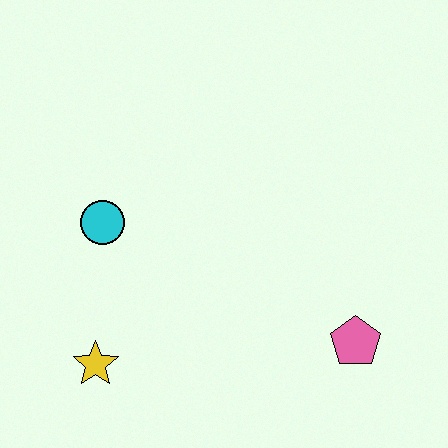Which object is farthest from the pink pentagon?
The cyan circle is farthest from the pink pentagon.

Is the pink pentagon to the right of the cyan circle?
Yes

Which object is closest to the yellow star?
The cyan circle is closest to the yellow star.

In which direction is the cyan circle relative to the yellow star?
The cyan circle is above the yellow star.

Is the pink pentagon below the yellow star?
No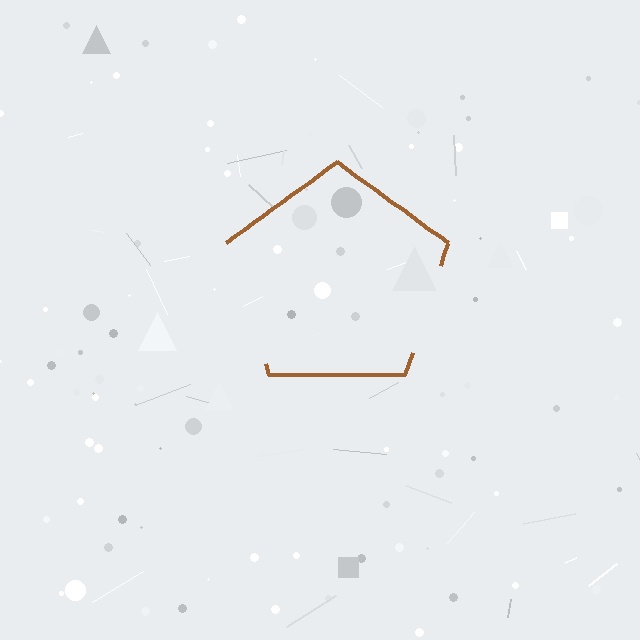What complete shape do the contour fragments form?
The contour fragments form a pentagon.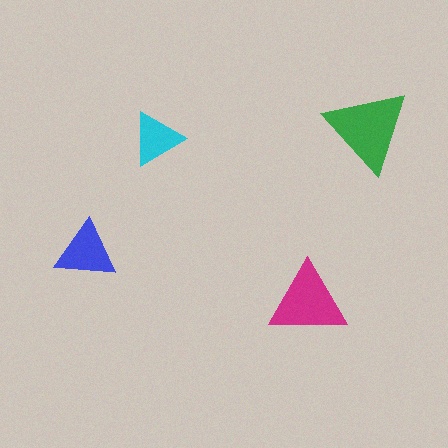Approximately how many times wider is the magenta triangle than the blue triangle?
About 1.5 times wider.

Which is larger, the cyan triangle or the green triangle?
The green one.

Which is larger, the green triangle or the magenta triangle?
The green one.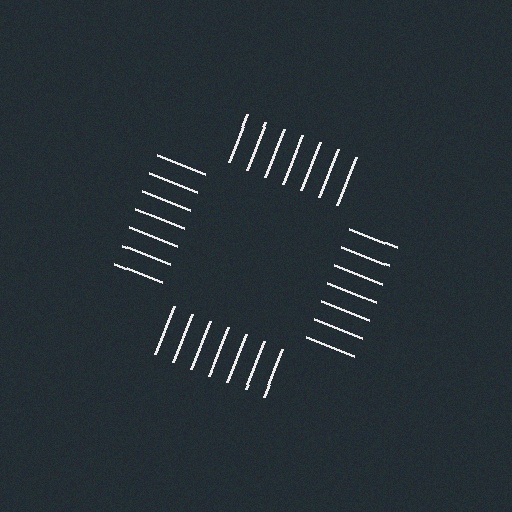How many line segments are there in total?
28 — 7 along each of the 4 edges.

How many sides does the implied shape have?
4 sides — the line-ends trace a square.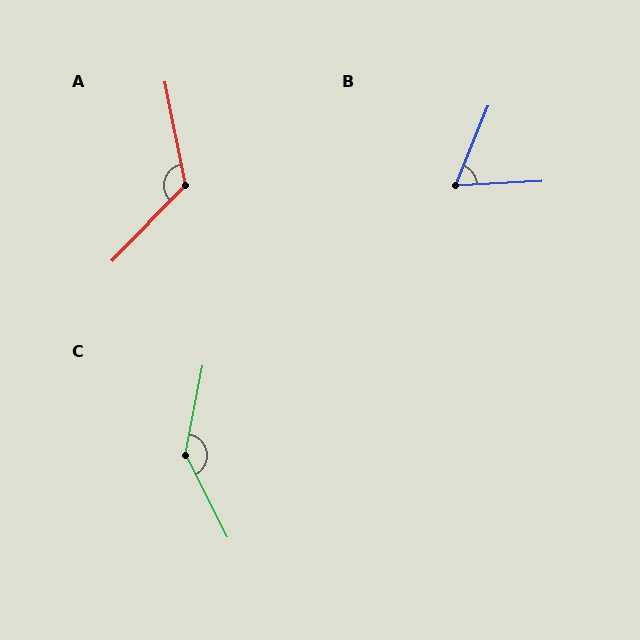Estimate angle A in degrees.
Approximately 124 degrees.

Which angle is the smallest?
B, at approximately 65 degrees.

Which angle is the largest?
C, at approximately 142 degrees.